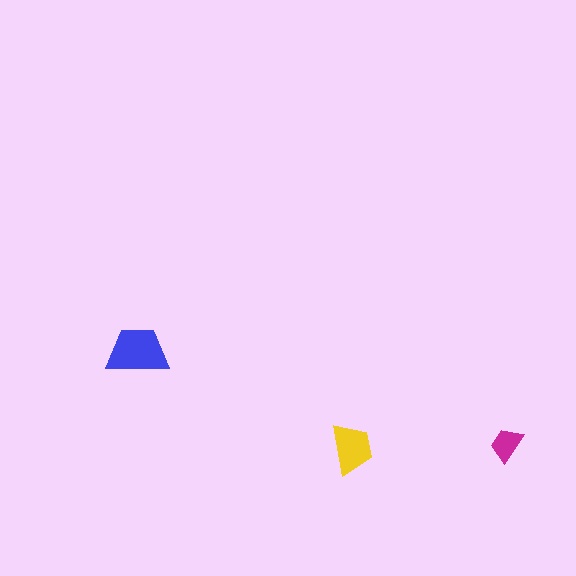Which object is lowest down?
The yellow trapezoid is bottommost.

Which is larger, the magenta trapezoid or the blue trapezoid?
The blue one.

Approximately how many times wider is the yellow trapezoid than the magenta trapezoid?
About 1.5 times wider.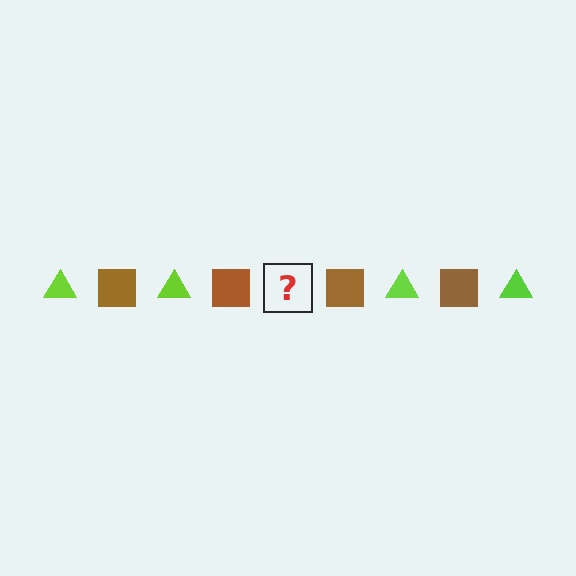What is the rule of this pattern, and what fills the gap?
The rule is that the pattern alternates between lime triangle and brown square. The gap should be filled with a lime triangle.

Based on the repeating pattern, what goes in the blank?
The blank should be a lime triangle.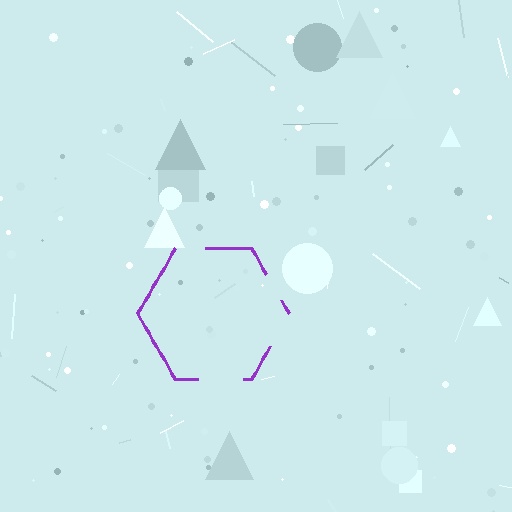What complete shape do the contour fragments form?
The contour fragments form a hexagon.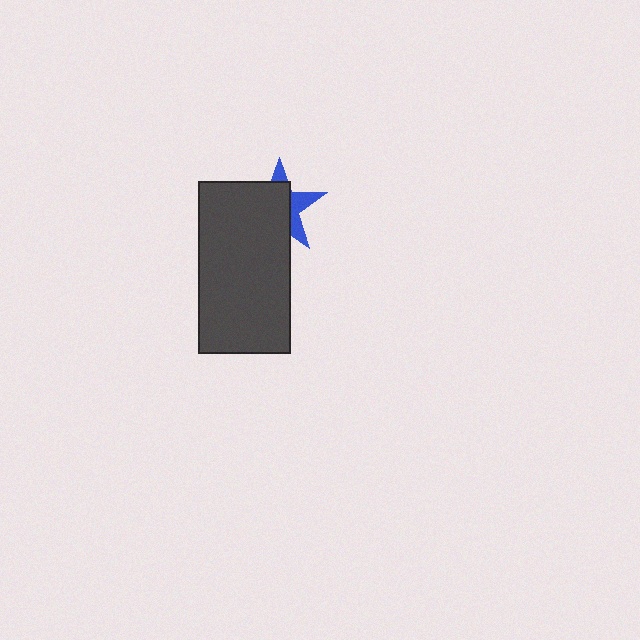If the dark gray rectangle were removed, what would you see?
You would see the complete blue star.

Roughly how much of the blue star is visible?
A small part of it is visible (roughly 34%).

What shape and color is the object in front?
The object in front is a dark gray rectangle.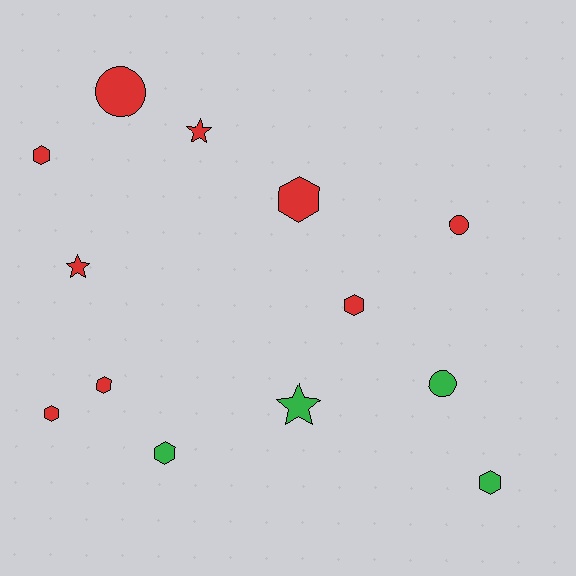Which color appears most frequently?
Red, with 9 objects.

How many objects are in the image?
There are 13 objects.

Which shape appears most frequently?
Hexagon, with 7 objects.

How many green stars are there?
There is 1 green star.